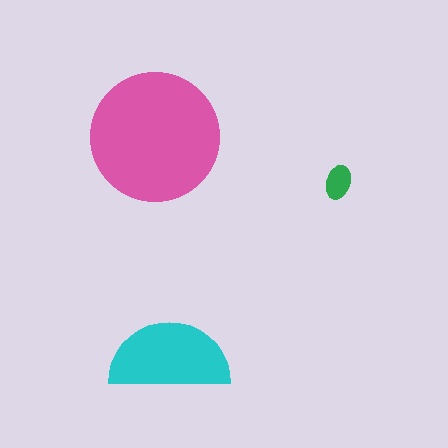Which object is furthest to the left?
The pink circle is leftmost.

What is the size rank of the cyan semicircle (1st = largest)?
2nd.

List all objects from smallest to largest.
The green ellipse, the cyan semicircle, the pink circle.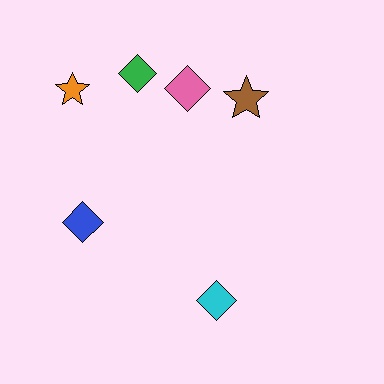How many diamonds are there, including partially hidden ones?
There are 4 diamonds.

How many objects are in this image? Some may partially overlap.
There are 6 objects.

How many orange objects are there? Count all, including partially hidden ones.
There is 1 orange object.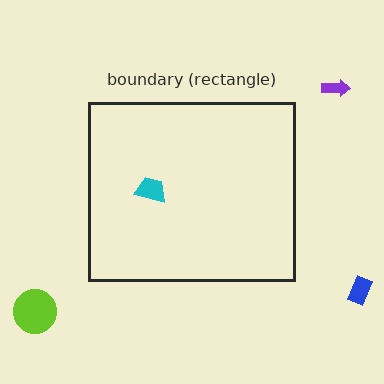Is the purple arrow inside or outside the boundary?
Outside.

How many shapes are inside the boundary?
1 inside, 3 outside.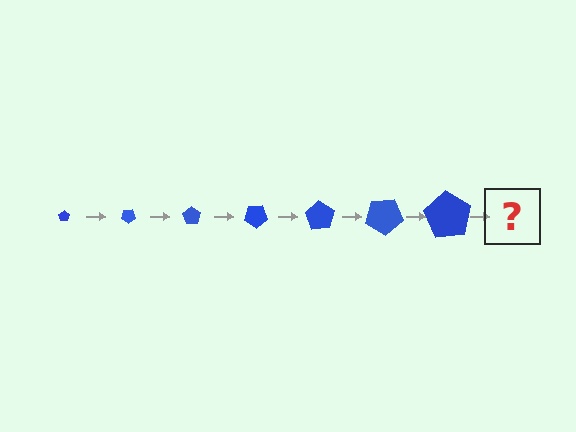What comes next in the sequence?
The next element should be a pentagon, larger than the previous one and rotated 245 degrees from the start.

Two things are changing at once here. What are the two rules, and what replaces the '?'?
The two rules are that the pentagon grows larger each step and it rotates 35 degrees each step. The '?' should be a pentagon, larger than the previous one and rotated 245 degrees from the start.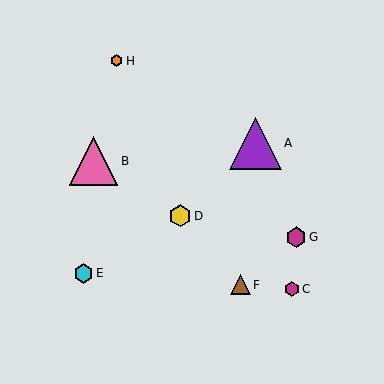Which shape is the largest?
The purple triangle (labeled A) is the largest.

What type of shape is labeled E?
Shape E is a cyan hexagon.